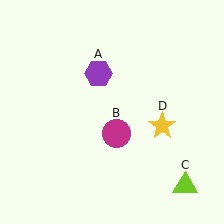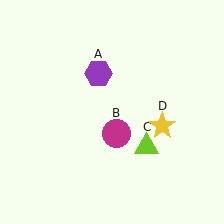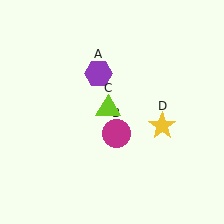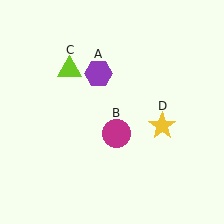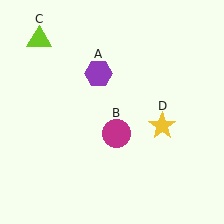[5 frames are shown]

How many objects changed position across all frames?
1 object changed position: lime triangle (object C).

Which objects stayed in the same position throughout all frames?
Purple hexagon (object A) and magenta circle (object B) and yellow star (object D) remained stationary.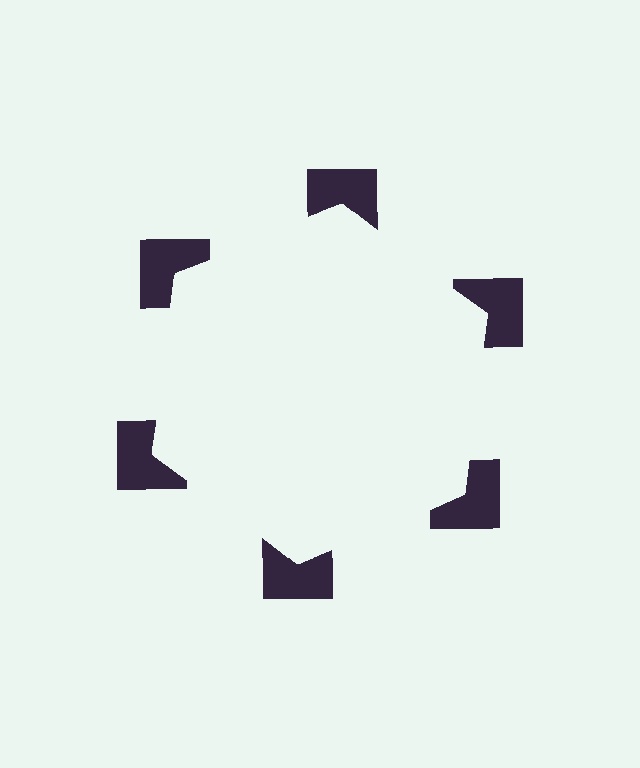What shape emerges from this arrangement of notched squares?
An illusory hexagon — its edges are inferred from the aligned wedge cuts in the notched squares, not physically drawn.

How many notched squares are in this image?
There are 6 — one at each vertex of the illusory hexagon.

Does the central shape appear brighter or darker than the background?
It typically appears slightly brighter than the background, even though no actual brightness change is drawn.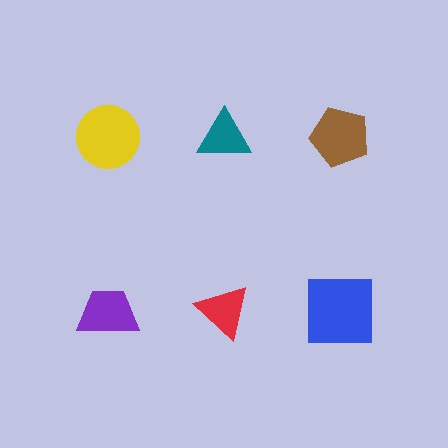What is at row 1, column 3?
A brown pentagon.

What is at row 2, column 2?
A red triangle.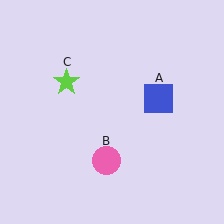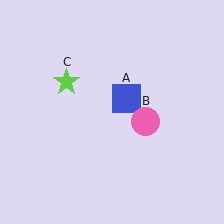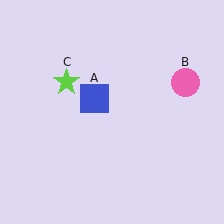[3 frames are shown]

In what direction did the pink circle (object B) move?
The pink circle (object B) moved up and to the right.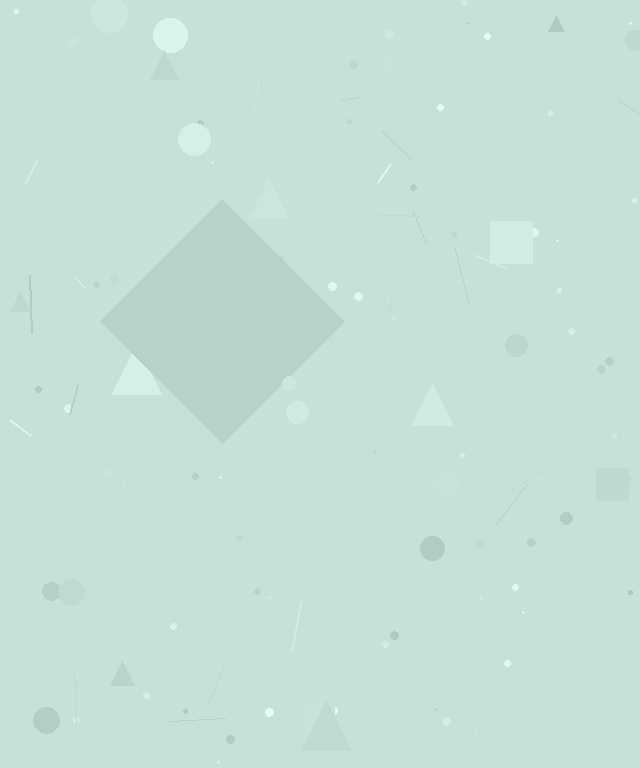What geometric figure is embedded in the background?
A diamond is embedded in the background.